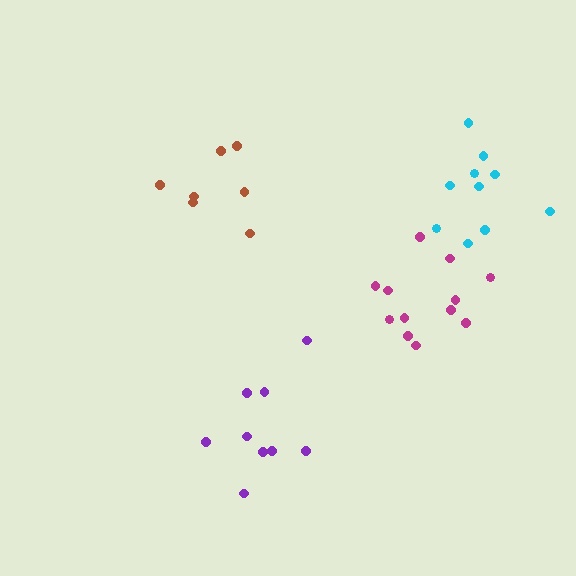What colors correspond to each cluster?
The clusters are colored: purple, brown, magenta, cyan.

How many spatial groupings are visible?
There are 4 spatial groupings.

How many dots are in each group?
Group 1: 9 dots, Group 2: 7 dots, Group 3: 12 dots, Group 4: 10 dots (38 total).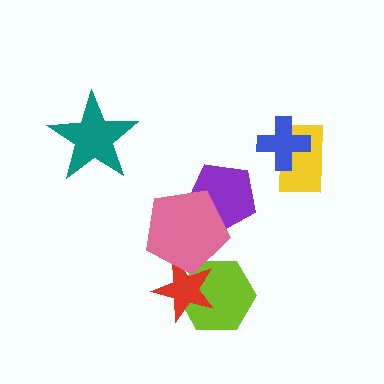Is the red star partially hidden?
Yes, it is partially covered by another shape.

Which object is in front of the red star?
The pink pentagon is in front of the red star.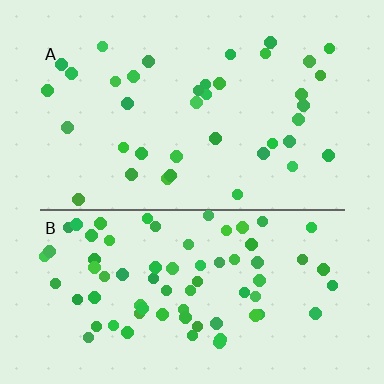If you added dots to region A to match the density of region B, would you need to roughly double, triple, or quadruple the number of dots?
Approximately double.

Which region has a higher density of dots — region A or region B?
B (the bottom).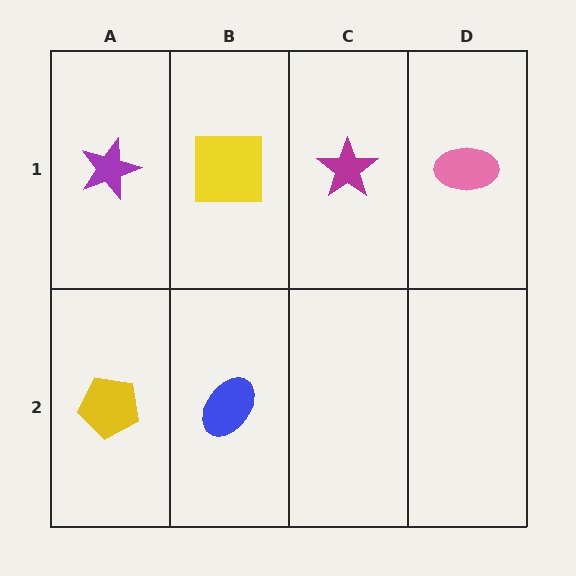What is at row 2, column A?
A yellow pentagon.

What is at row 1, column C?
A magenta star.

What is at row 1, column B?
A yellow square.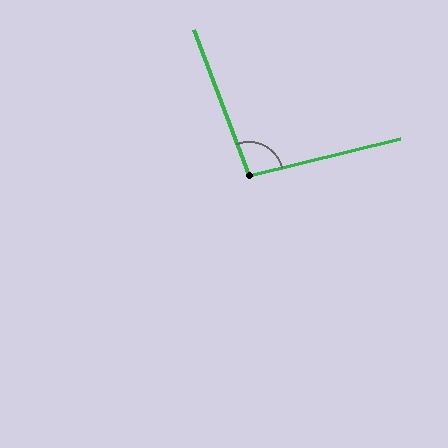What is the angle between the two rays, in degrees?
Approximately 97 degrees.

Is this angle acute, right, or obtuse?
It is obtuse.